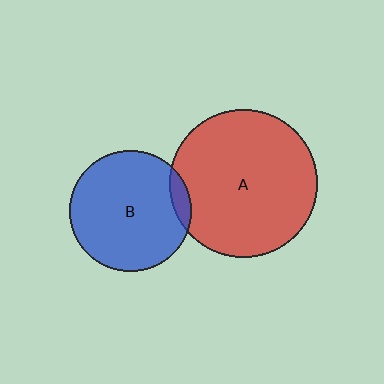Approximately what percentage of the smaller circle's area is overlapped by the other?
Approximately 5%.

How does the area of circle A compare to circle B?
Approximately 1.5 times.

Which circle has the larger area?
Circle A (red).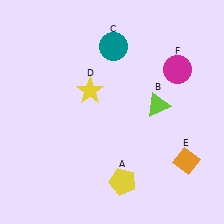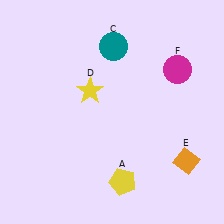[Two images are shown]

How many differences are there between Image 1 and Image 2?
There is 1 difference between the two images.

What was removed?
The lime triangle (B) was removed in Image 2.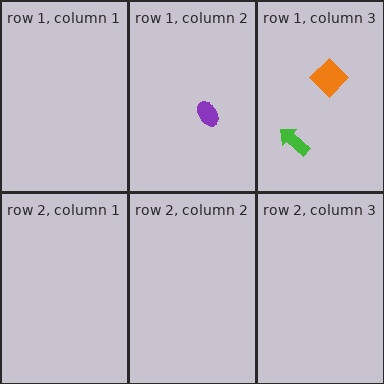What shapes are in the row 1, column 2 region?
The purple ellipse.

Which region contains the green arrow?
The row 1, column 3 region.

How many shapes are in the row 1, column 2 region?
1.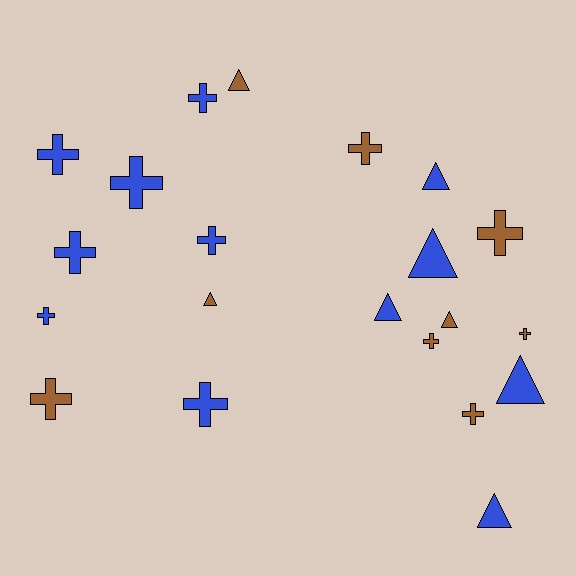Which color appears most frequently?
Blue, with 12 objects.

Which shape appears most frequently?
Cross, with 13 objects.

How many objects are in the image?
There are 21 objects.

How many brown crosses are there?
There are 6 brown crosses.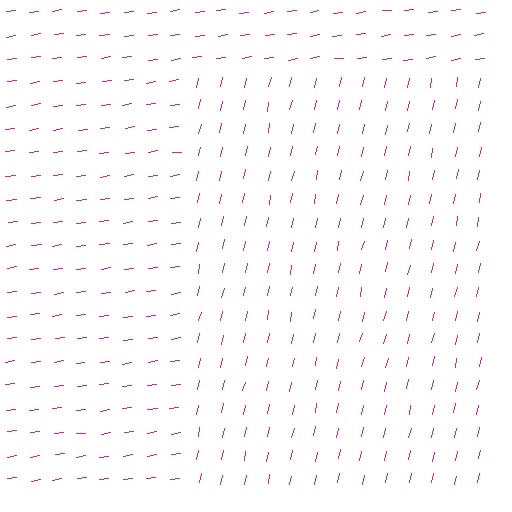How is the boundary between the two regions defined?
The boundary is defined purely by a change in line orientation (approximately 69 degrees difference). All lines are the same color and thickness.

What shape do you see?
I see a rectangle.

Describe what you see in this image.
The image is filled with small magenta line segments. A rectangle region in the image has lines oriented differently from the surrounding lines, creating a visible texture boundary.